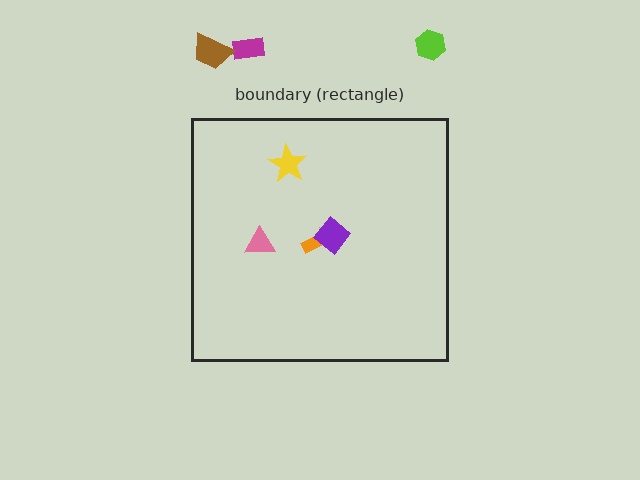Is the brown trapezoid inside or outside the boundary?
Outside.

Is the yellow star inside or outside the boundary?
Inside.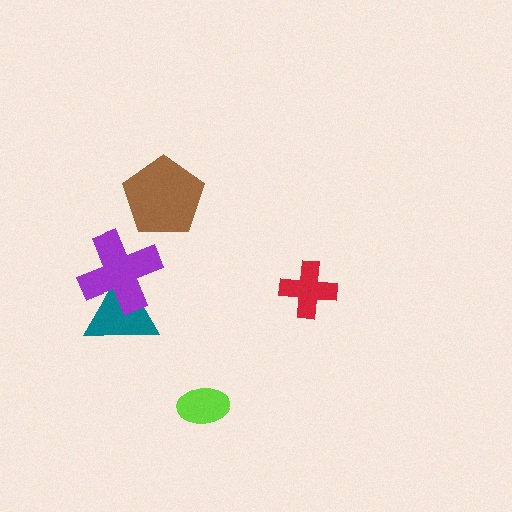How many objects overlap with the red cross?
0 objects overlap with the red cross.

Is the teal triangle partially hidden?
Yes, it is partially covered by another shape.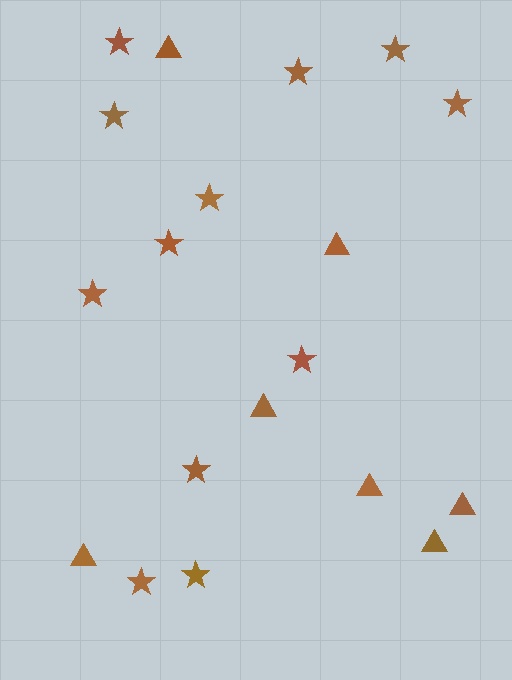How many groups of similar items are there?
There are 2 groups: one group of triangles (7) and one group of stars (12).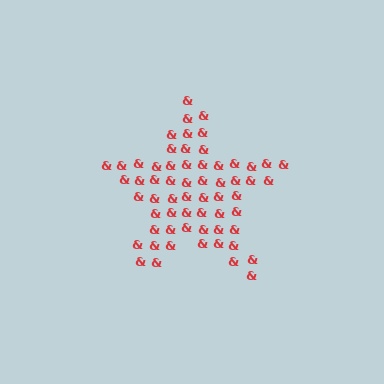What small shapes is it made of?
It is made of small ampersands.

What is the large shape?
The large shape is a star.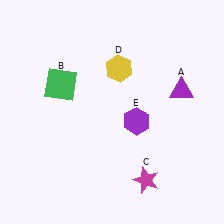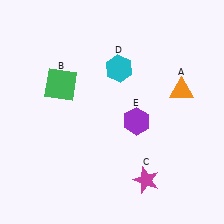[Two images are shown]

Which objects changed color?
A changed from purple to orange. D changed from yellow to cyan.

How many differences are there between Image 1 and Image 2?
There are 2 differences between the two images.